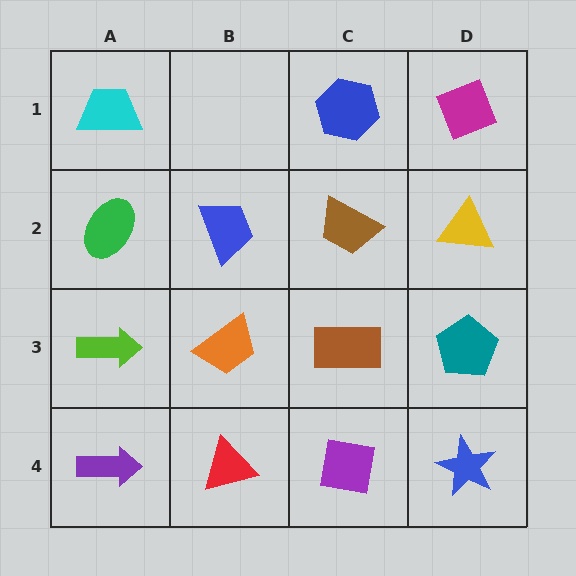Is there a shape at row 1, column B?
No, that cell is empty.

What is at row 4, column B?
A red triangle.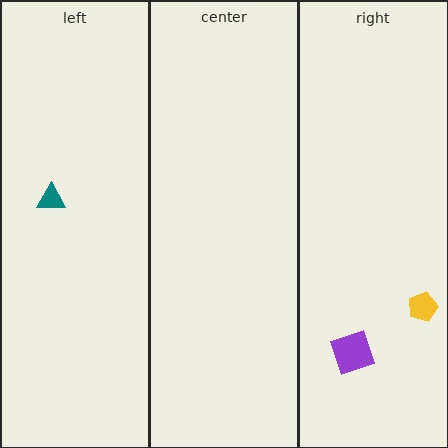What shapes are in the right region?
The purple diamond, the yellow pentagon.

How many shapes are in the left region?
1.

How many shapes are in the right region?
2.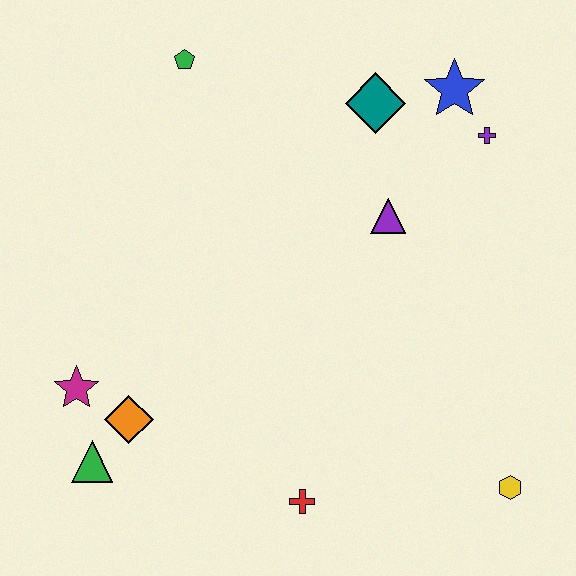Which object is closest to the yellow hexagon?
The red cross is closest to the yellow hexagon.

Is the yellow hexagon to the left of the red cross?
No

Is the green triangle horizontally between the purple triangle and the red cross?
No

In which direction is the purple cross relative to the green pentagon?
The purple cross is to the right of the green pentagon.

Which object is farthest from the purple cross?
The green triangle is farthest from the purple cross.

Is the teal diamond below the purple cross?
No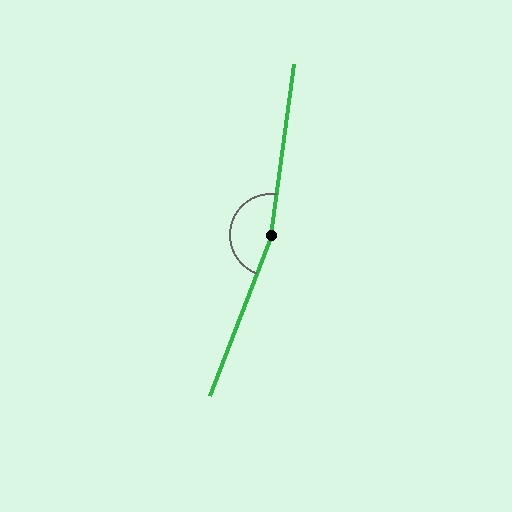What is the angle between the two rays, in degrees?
Approximately 167 degrees.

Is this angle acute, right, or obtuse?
It is obtuse.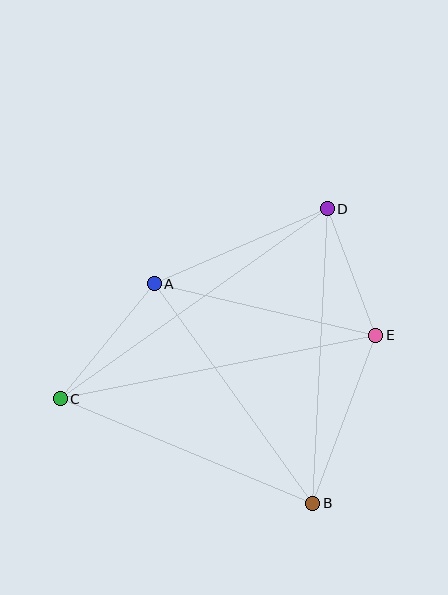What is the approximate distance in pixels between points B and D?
The distance between B and D is approximately 295 pixels.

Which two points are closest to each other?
Points D and E are closest to each other.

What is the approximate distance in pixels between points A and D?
The distance between A and D is approximately 189 pixels.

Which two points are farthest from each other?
Points C and D are farthest from each other.